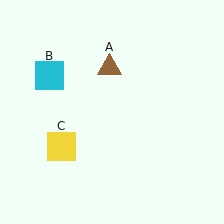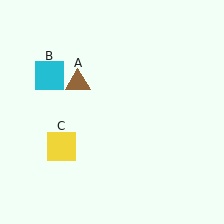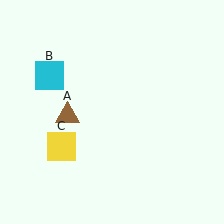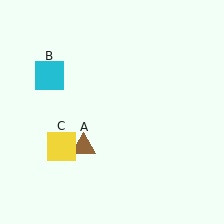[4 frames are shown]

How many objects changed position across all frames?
1 object changed position: brown triangle (object A).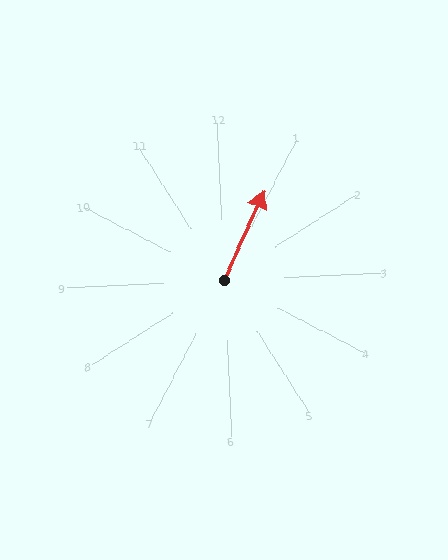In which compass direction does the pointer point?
Northeast.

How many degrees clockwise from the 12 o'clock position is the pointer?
Approximately 27 degrees.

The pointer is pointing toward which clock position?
Roughly 1 o'clock.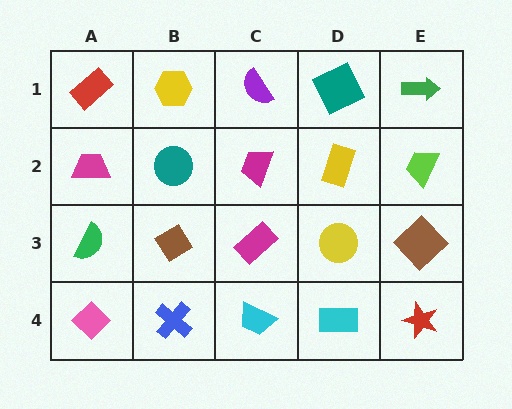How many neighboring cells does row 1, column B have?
3.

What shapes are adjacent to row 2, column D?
A teal square (row 1, column D), a yellow circle (row 3, column D), a magenta trapezoid (row 2, column C), a lime trapezoid (row 2, column E).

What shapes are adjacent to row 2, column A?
A red rectangle (row 1, column A), a green semicircle (row 3, column A), a teal circle (row 2, column B).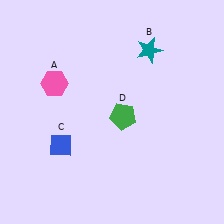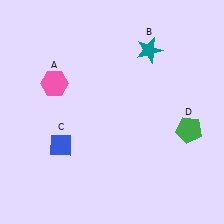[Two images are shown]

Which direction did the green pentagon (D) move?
The green pentagon (D) moved right.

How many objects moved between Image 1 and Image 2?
1 object moved between the two images.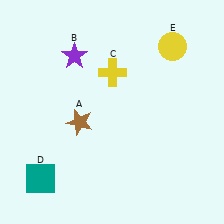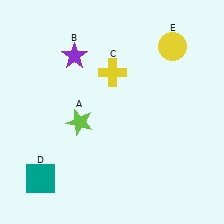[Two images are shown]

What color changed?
The star (A) changed from brown in Image 1 to lime in Image 2.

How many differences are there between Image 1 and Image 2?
There is 1 difference between the two images.